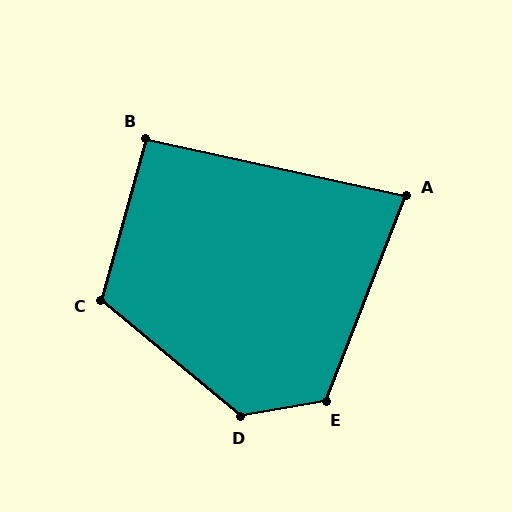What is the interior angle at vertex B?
Approximately 93 degrees (approximately right).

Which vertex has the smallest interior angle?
A, at approximately 81 degrees.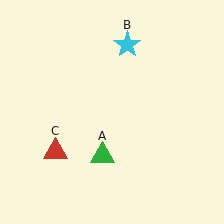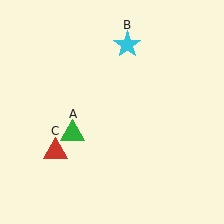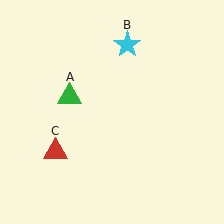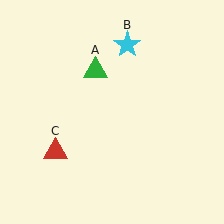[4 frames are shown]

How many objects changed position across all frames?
1 object changed position: green triangle (object A).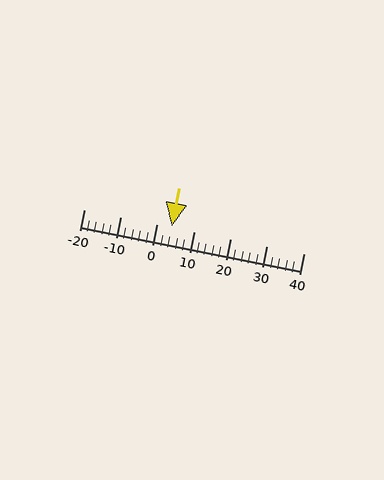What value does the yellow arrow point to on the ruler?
The yellow arrow points to approximately 4.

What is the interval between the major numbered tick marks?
The major tick marks are spaced 10 units apart.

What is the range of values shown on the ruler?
The ruler shows values from -20 to 40.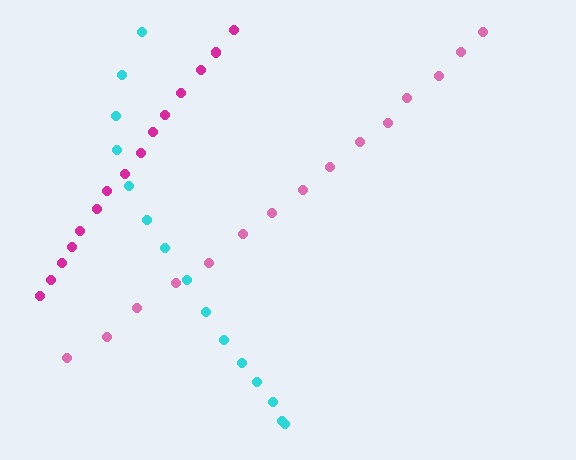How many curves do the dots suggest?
There are 3 distinct paths.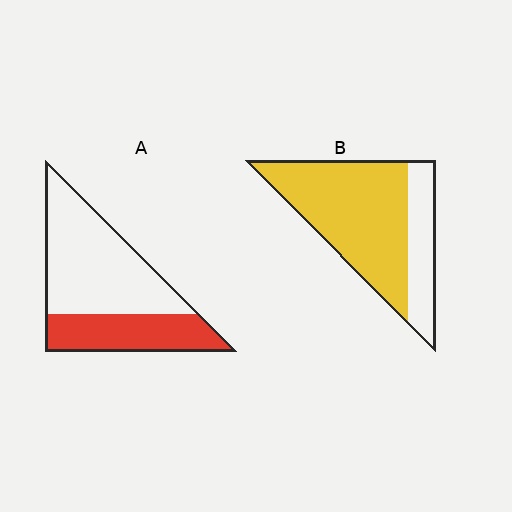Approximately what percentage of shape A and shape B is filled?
A is approximately 35% and B is approximately 75%.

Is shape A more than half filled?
No.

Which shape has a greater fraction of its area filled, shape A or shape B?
Shape B.